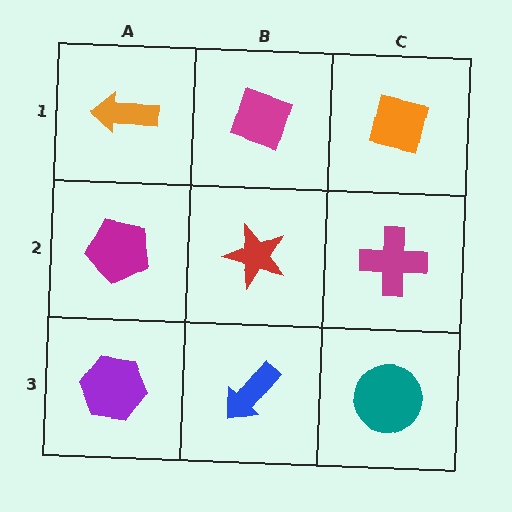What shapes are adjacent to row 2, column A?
An orange arrow (row 1, column A), a purple hexagon (row 3, column A), a red star (row 2, column B).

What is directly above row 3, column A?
A magenta pentagon.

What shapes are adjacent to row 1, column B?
A red star (row 2, column B), an orange arrow (row 1, column A), an orange square (row 1, column C).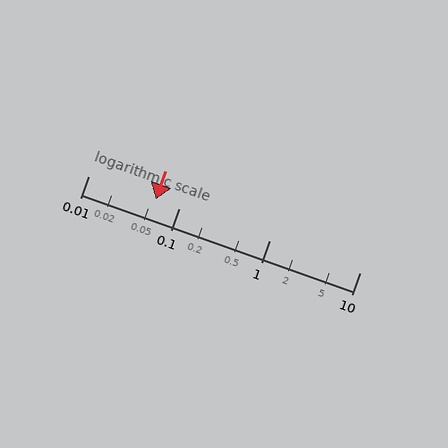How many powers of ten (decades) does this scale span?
The scale spans 3 decades, from 0.01 to 10.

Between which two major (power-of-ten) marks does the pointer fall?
The pointer is between 0.01 and 0.1.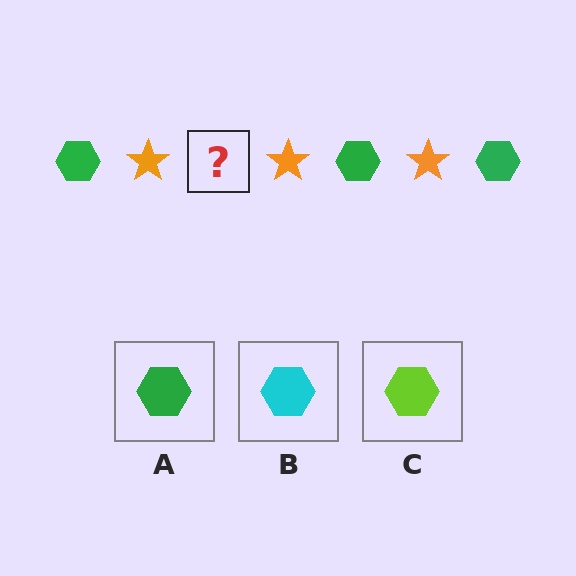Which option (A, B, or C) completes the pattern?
A.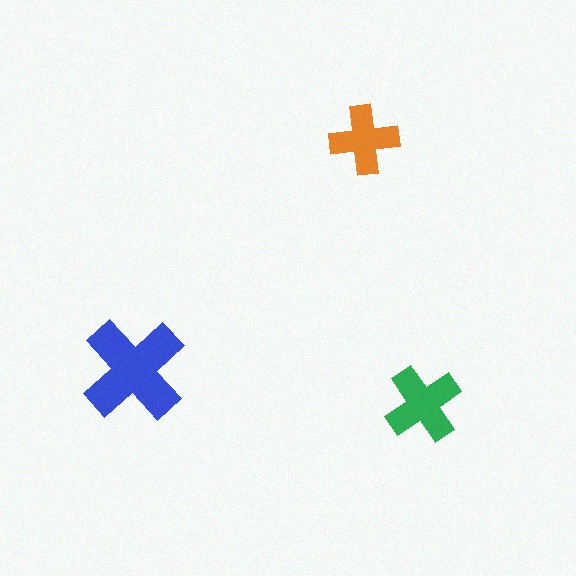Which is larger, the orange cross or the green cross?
The green one.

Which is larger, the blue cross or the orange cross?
The blue one.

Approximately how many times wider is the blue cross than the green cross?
About 1.5 times wider.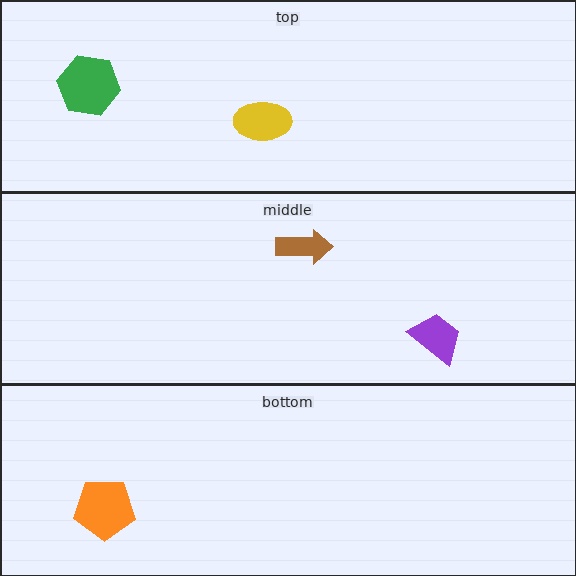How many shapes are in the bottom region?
1.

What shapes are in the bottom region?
The orange pentagon.